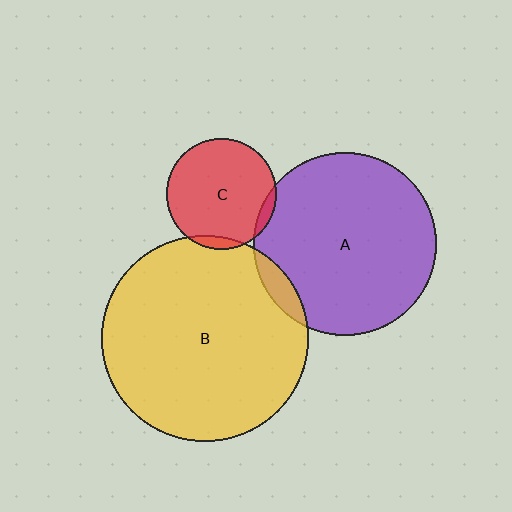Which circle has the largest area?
Circle B (yellow).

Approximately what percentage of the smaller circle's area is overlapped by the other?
Approximately 5%.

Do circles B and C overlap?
Yes.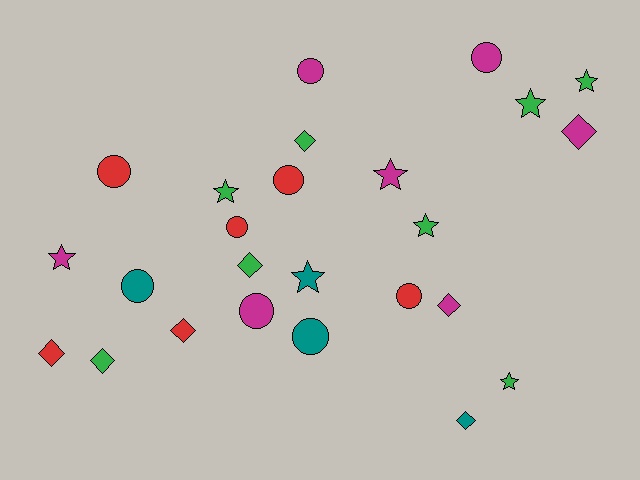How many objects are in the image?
There are 25 objects.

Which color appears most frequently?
Green, with 8 objects.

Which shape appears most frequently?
Circle, with 9 objects.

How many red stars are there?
There are no red stars.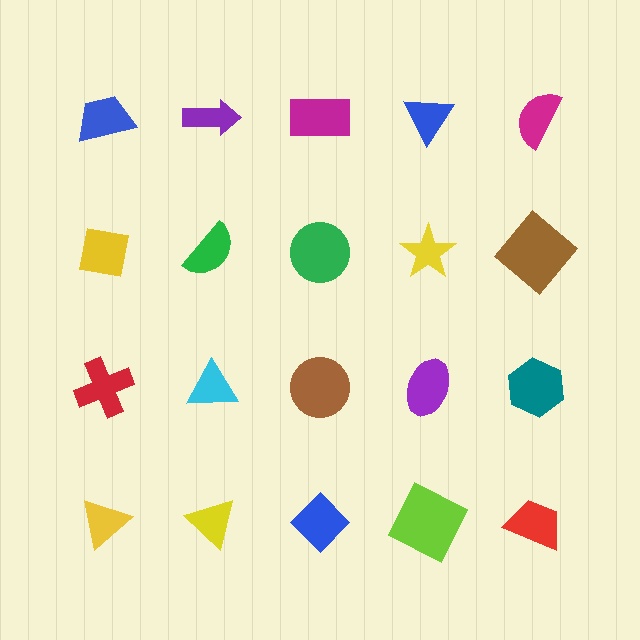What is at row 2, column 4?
A yellow star.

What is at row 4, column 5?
A red trapezoid.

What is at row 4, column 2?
A yellow triangle.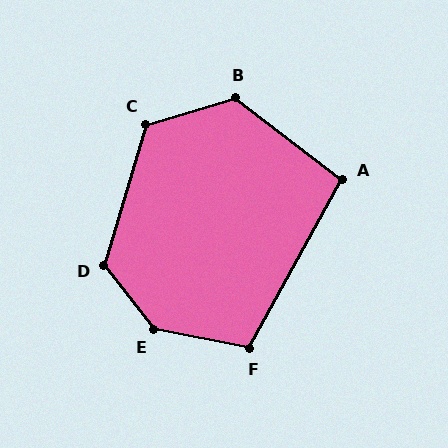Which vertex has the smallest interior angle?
A, at approximately 98 degrees.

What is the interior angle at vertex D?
Approximately 126 degrees (obtuse).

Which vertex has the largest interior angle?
E, at approximately 139 degrees.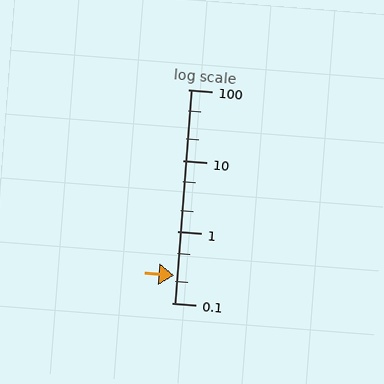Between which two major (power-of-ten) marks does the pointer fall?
The pointer is between 0.1 and 1.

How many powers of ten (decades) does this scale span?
The scale spans 3 decades, from 0.1 to 100.